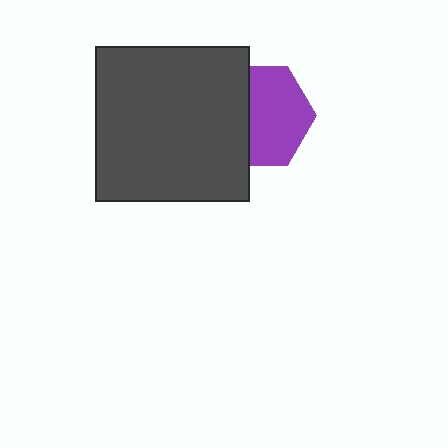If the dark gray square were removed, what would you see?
You would see the complete purple hexagon.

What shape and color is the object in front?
The object in front is a dark gray square.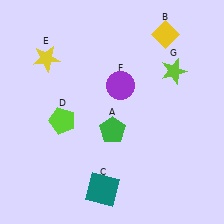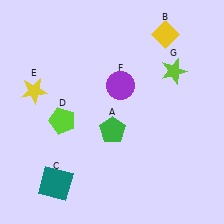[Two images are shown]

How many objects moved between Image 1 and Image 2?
2 objects moved between the two images.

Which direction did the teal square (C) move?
The teal square (C) moved left.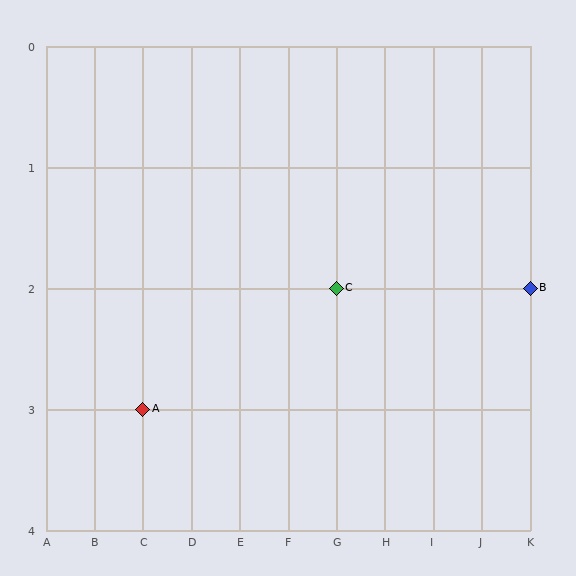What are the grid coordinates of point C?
Point C is at grid coordinates (G, 2).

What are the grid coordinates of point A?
Point A is at grid coordinates (C, 3).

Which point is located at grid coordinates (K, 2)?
Point B is at (K, 2).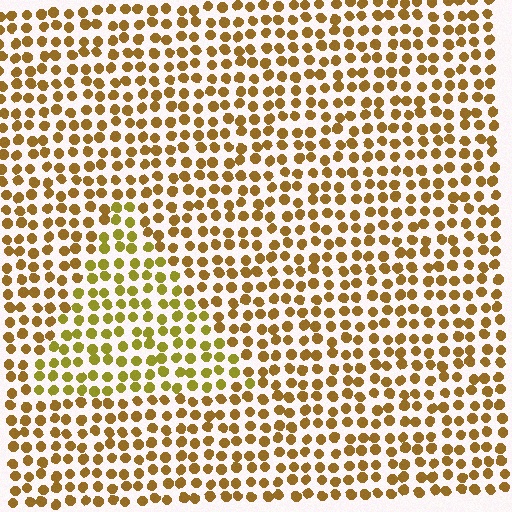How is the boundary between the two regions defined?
The boundary is defined purely by a slight shift in hue (about 24 degrees). Spacing, size, and orientation are identical on both sides.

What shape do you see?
I see a triangle.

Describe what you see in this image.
The image is filled with small brown elements in a uniform arrangement. A triangle-shaped region is visible where the elements are tinted to a slightly different hue, forming a subtle color boundary.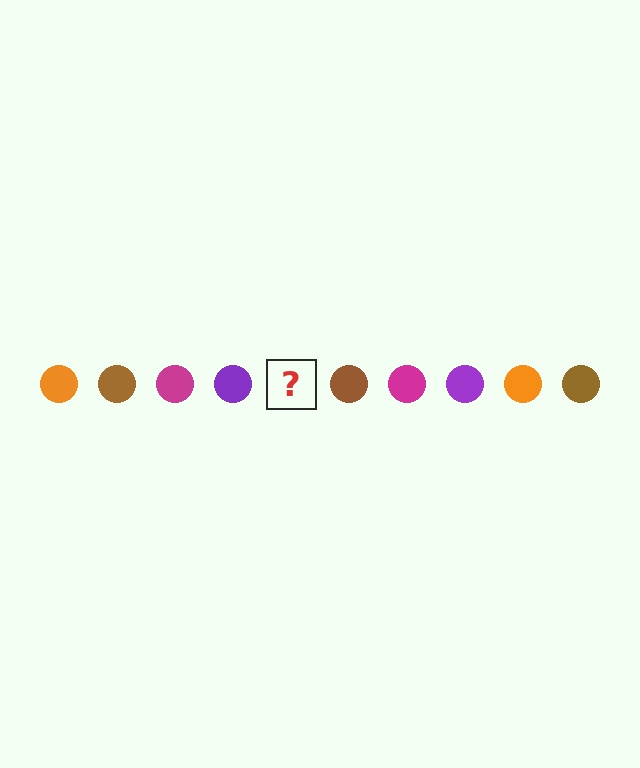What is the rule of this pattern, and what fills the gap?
The rule is that the pattern cycles through orange, brown, magenta, purple circles. The gap should be filled with an orange circle.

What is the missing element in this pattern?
The missing element is an orange circle.